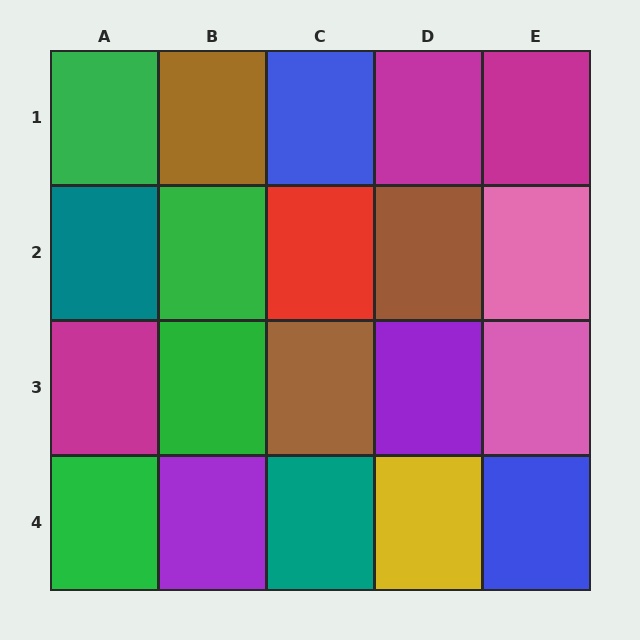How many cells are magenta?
3 cells are magenta.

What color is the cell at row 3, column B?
Green.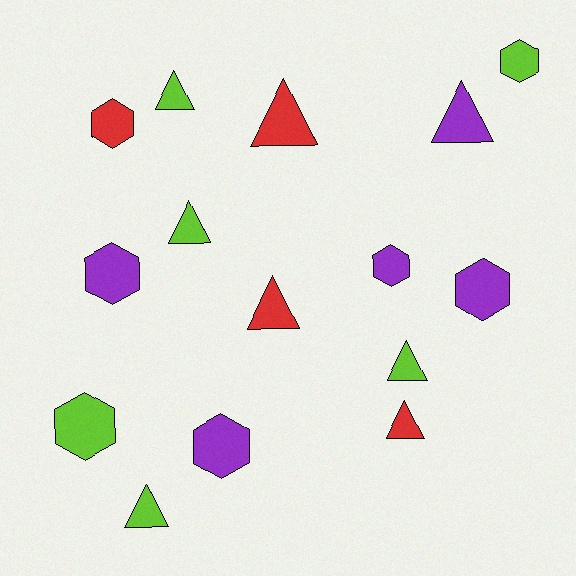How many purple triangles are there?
There is 1 purple triangle.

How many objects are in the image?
There are 15 objects.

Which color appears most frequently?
Lime, with 6 objects.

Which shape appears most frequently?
Triangle, with 8 objects.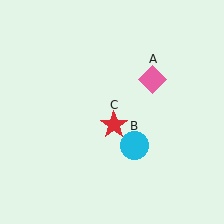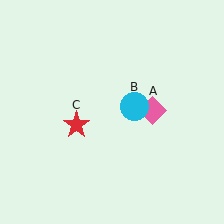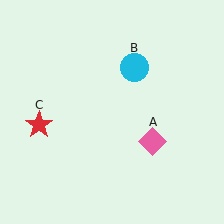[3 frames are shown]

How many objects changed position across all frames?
3 objects changed position: pink diamond (object A), cyan circle (object B), red star (object C).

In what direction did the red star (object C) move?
The red star (object C) moved left.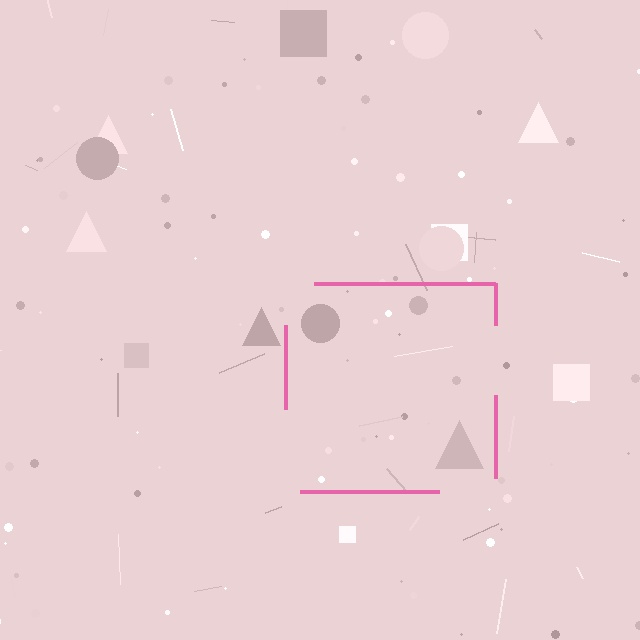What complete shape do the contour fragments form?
The contour fragments form a square.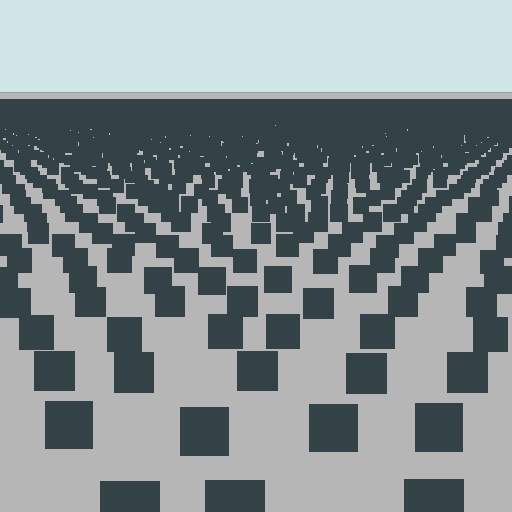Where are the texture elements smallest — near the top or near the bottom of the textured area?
Near the top.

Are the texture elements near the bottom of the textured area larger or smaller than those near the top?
Larger. Near the bottom, elements are closer to the viewer and appear at a bigger on-screen size.